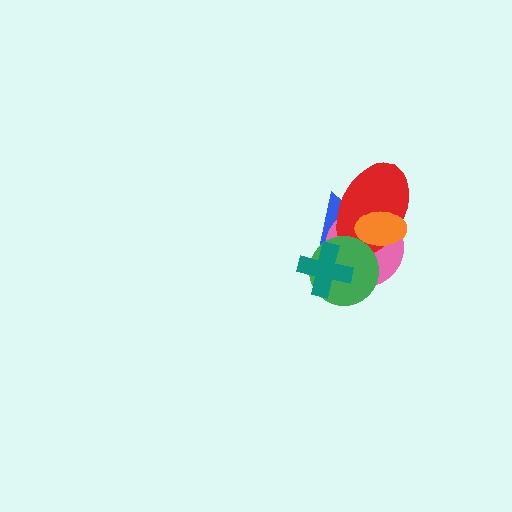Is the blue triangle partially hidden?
Yes, it is partially covered by another shape.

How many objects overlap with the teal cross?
3 objects overlap with the teal cross.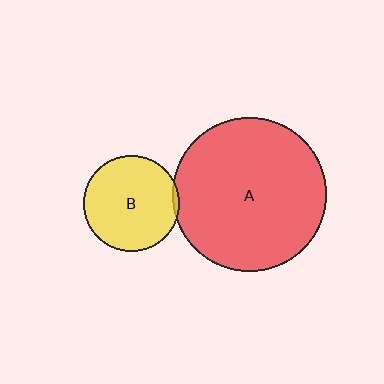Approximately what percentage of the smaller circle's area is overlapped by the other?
Approximately 5%.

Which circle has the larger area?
Circle A (red).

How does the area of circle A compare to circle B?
Approximately 2.5 times.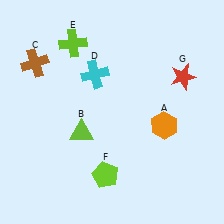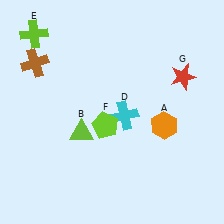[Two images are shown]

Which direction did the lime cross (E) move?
The lime cross (E) moved left.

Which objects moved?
The objects that moved are: the cyan cross (D), the lime cross (E), the lime pentagon (F).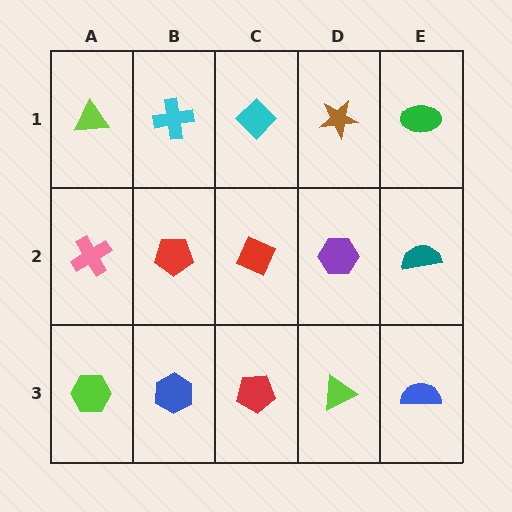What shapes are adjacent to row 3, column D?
A purple hexagon (row 2, column D), a red pentagon (row 3, column C), a blue semicircle (row 3, column E).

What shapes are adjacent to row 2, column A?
A lime triangle (row 1, column A), a lime hexagon (row 3, column A), a red pentagon (row 2, column B).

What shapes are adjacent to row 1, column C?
A red diamond (row 2, column C), a cyan cross (row 1, column B), a brown star (row 1, column D).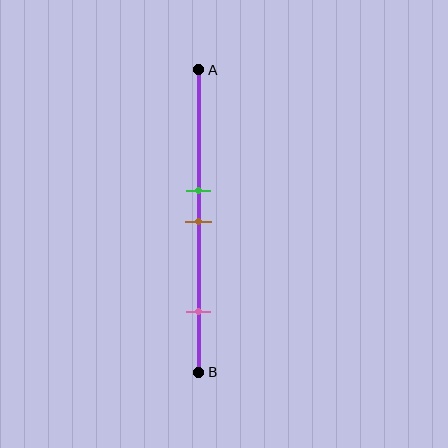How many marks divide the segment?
There are 3 marks dividing the segment.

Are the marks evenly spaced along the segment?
No, the marks are not evenly spaced.